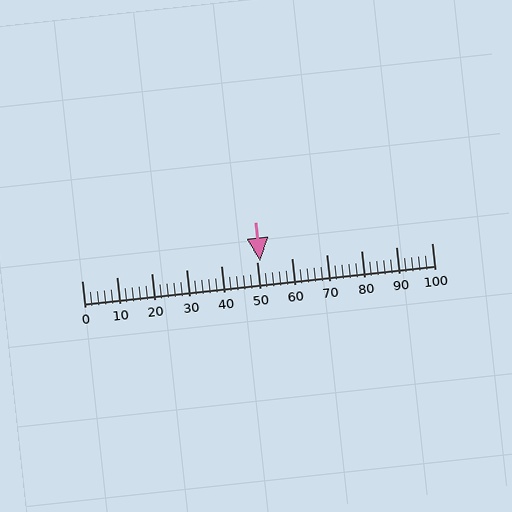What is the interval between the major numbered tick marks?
The major tick marks are spaced 10 units apart.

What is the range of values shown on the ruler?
The ruler shows values from 0 to 100.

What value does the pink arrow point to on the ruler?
The pink arrow points to approximately 51.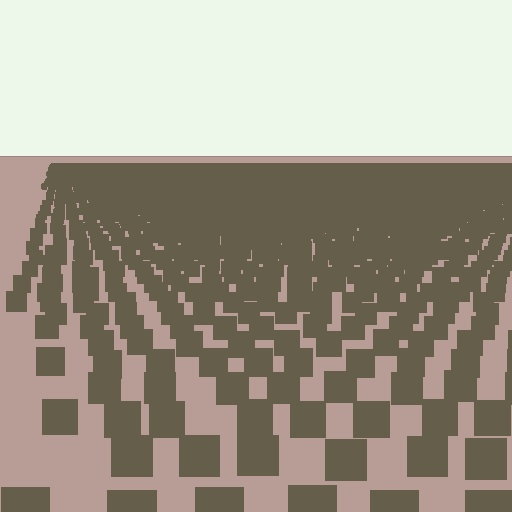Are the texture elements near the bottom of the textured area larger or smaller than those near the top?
Larger. Near the bottom, elements are closer to the viewer and appear at a bigger on-screen size.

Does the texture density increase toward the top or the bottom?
Density increases toward the top.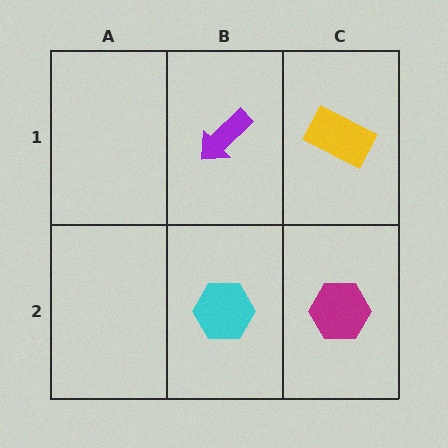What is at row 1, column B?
A purple arrow.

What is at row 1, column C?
A yellow rectangle.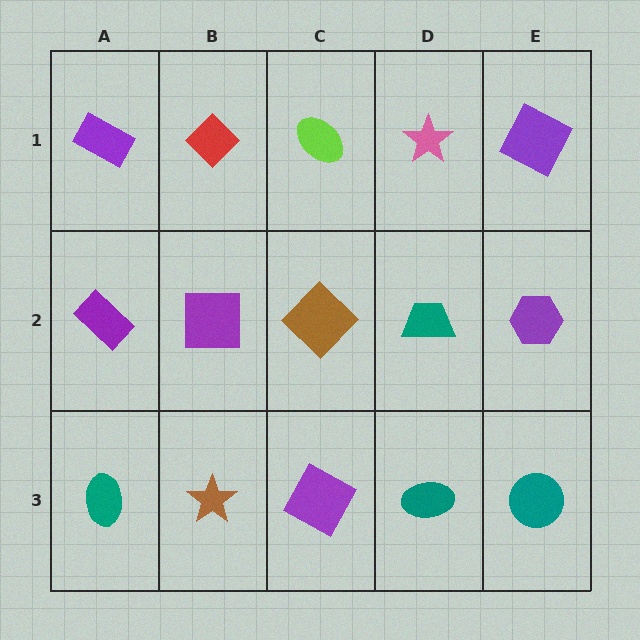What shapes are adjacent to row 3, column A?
A purple rectangle (row 2, column A), a brown star (row 3, column B).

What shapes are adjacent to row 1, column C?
A brown diamond (row 2, column C), a red diamond (row 1, column B), a pink star (row 1, column D).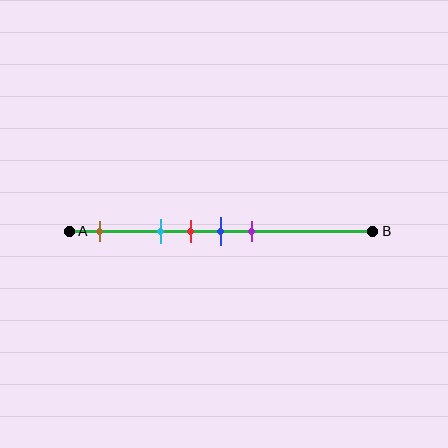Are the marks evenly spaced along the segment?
No, the marks are not evenly spaced.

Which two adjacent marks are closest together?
The red and blue marks are the closest adjacent pair.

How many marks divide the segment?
There are 5 marks dividing the segment.